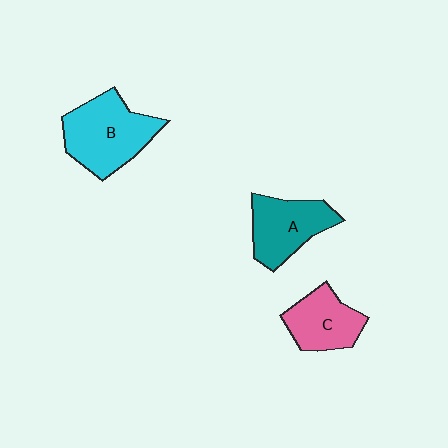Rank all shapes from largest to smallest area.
From largest to smallest: B (cyan), A (teal), C (pink).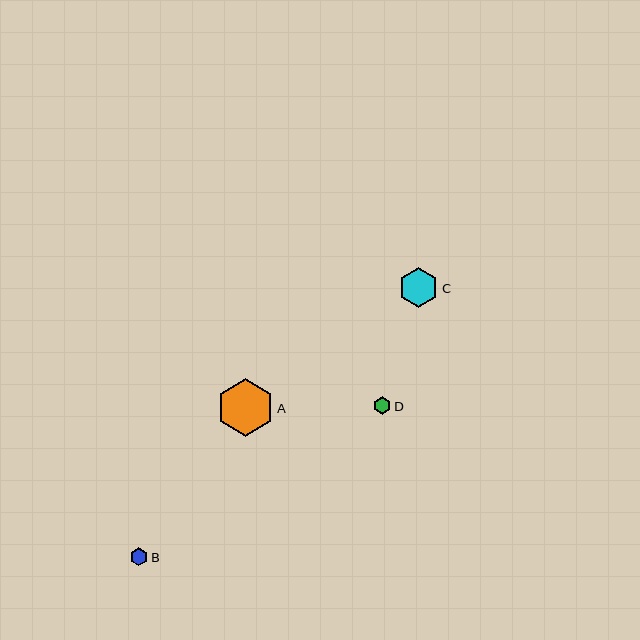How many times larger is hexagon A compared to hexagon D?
Hexagon A is approximately 3.2 times the size of hexagon D.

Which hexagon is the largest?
Hexagon A is the largest with a size of approximately 57 pixels.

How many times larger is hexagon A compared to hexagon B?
Hexagon A is approximately 3.2 times the size of hexagon B.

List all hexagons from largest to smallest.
From largest to smallest: A, C, B, D.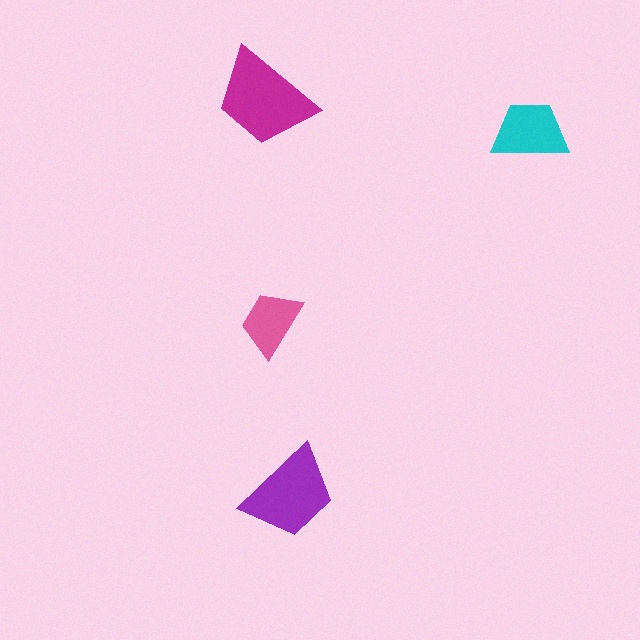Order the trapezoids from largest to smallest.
the magenta one, the purple one, the cyan one, the pink one.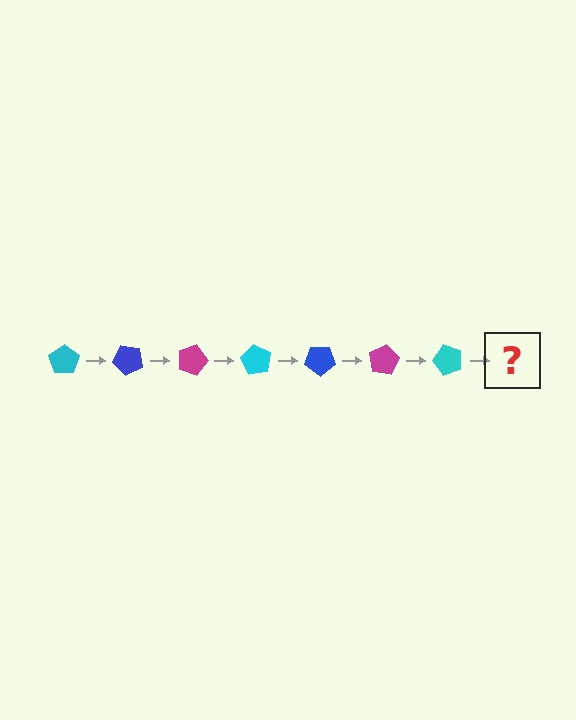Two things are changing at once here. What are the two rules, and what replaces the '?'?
The two rules are that it rotates 45 degrees each step and the color cycles through cyan, blue, and magenta. The '?' should be a blue pentagon, rotated 315 degrees from the start.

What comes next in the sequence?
The next element should be a blue pentagon, rotated 315 degrees from the start.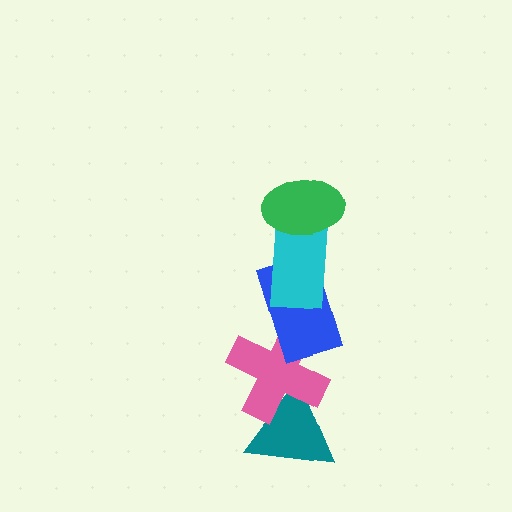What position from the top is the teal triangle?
The teal triangle is 5th from the top.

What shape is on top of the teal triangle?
The pink cross is on top of the teal triangle.